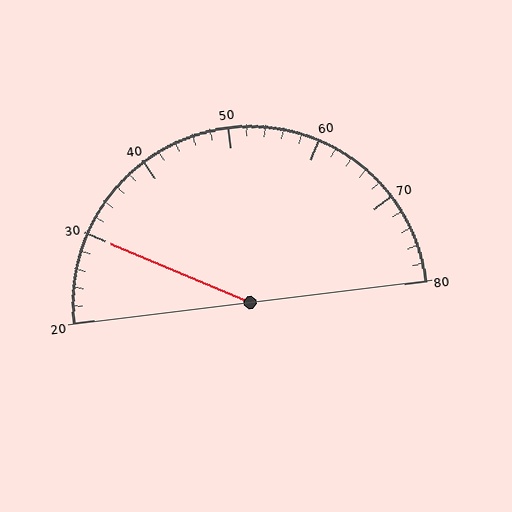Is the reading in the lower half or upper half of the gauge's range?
The reading is in the lower half of the range (20 to 80).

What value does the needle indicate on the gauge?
The needle indicates approximately 30.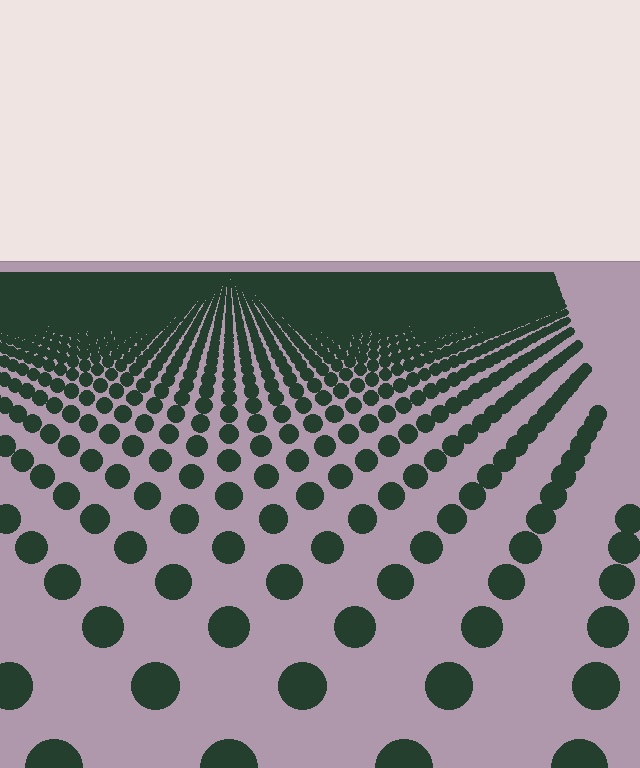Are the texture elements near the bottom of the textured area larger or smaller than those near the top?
Larger. Near the bottom, elements are closer to the viewer and appear at a bigger on-screen size.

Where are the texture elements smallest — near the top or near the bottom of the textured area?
Near the top.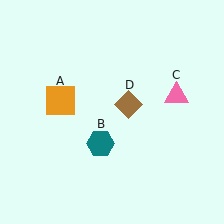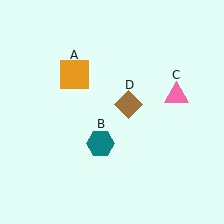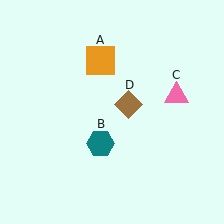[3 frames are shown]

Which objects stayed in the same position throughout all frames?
Teal hexagon (object B) and pink triangle (object C) and brown diamond (object D) remained stationary.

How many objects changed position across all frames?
1 object changed position: orange square (object A).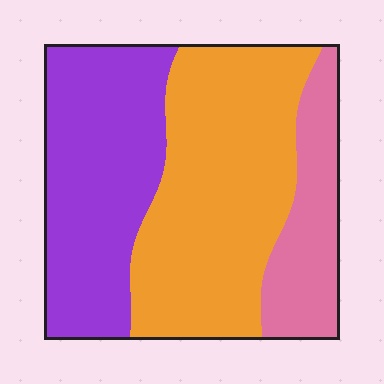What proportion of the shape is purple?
Purple takes up between a third and a half of the shape.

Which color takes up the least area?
Pink, at roughly 20%.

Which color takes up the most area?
Orange, at roughly 45%.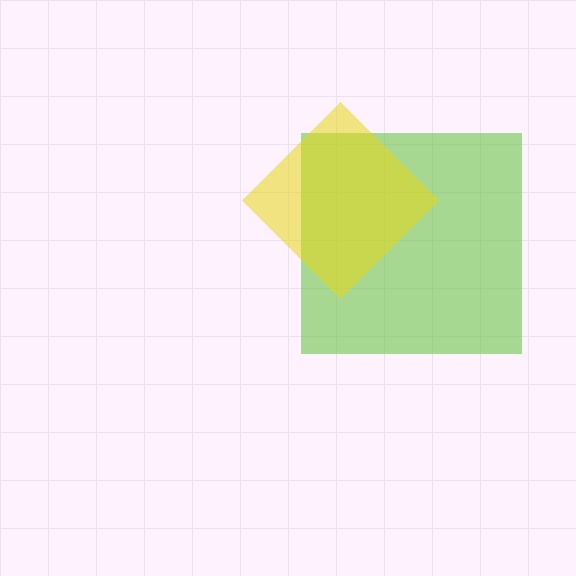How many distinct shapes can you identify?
There are 2 distinct shapes: a lime square, a yellow diamond.